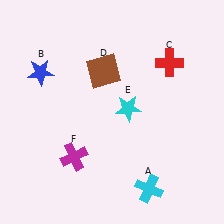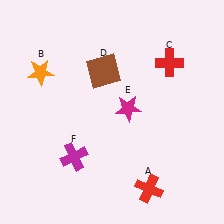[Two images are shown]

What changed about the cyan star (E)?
In Image 1, E is cyan. In Image 2, it changed to magenta.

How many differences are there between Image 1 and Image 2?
There are 3 differences between the two images.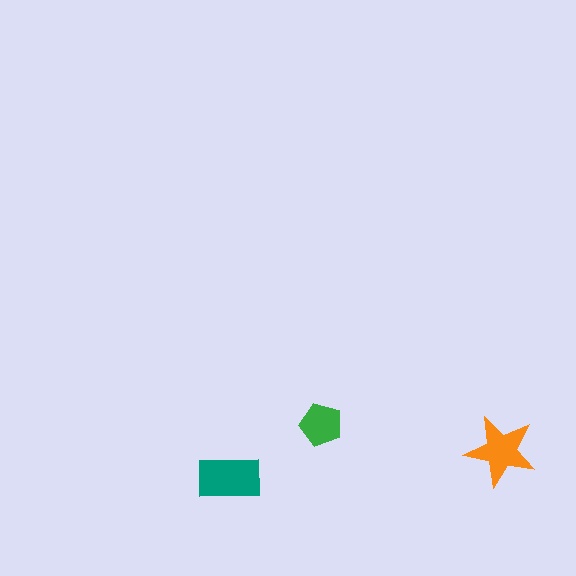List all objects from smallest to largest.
The green pentagon, the orange star, the teal rectangle.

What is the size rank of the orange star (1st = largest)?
2nd.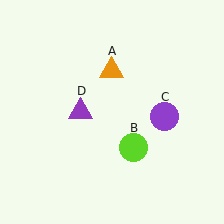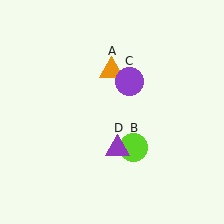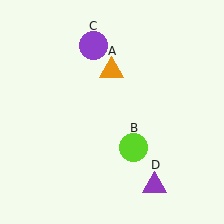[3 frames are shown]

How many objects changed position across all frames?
2 objects changed position: purple circle (object C), purple triangle (object D).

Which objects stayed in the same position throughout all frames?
Orange triangle (object A) and lime circle (object B) remained stationary.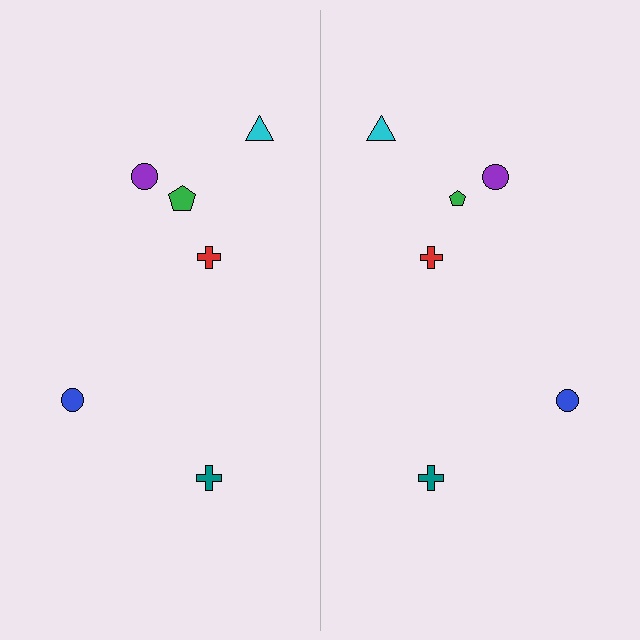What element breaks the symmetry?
The green pentagon on the right side has a different size than its mirror counterpart.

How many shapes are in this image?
There are 12 shapes in this image.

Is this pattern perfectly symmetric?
No, the pattern is not perfectly symmetric. The green pentagon on the right side has a different size than its mirror counterpart.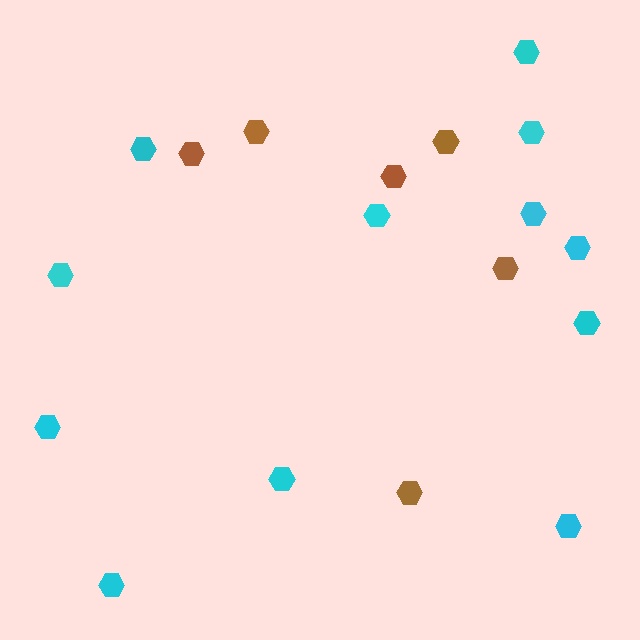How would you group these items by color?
There are 2 groups: one group of cyan hexagons (12) and one group of brown hexagons (6).